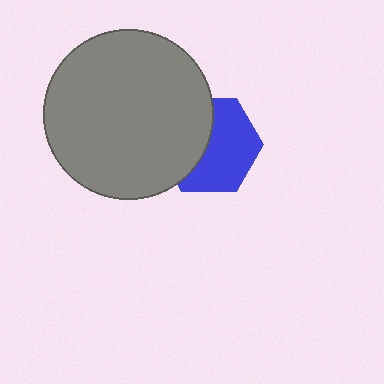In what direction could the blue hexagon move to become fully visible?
The blue hexagon could move right. That would shift it out from behind the gray circle entirely.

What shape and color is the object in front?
The object in front is a gray circle.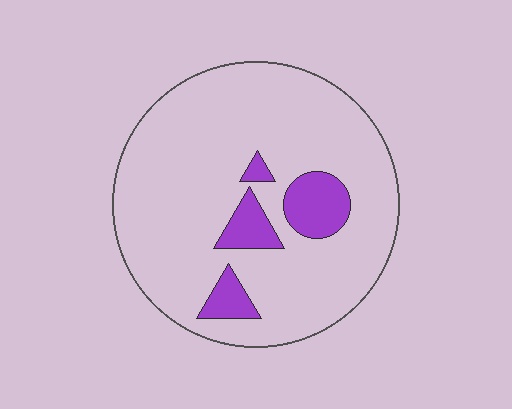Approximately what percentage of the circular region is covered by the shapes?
Approximately 15%.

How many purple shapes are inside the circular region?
4.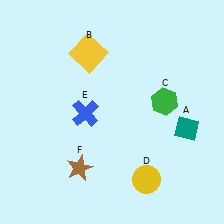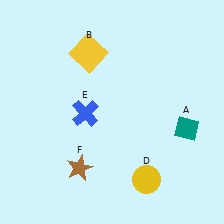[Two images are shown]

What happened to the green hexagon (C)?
The green hexagon (C) was removed in Image 2. It was in the top-right area of Image 1.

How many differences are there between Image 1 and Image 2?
There is 1 difference between the two images.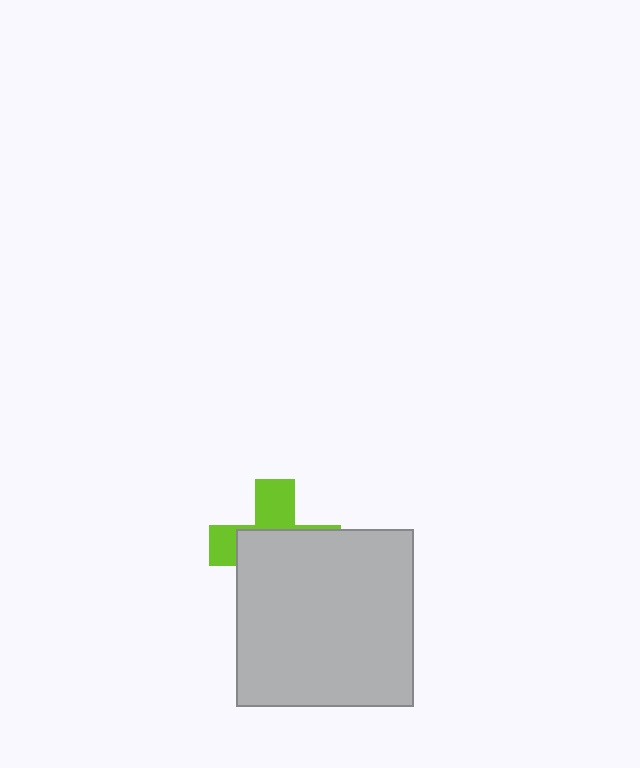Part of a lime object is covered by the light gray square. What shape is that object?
It is a cross.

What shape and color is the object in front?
The object in front is a light gray square.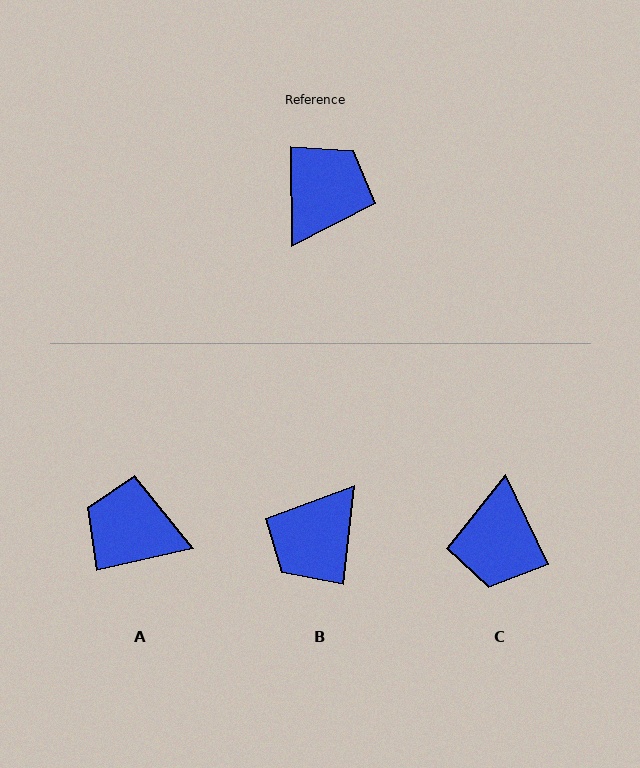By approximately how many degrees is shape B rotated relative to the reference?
Approximately 173 degrees counter-clockwise.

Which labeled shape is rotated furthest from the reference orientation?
B, about 173 degrees away.